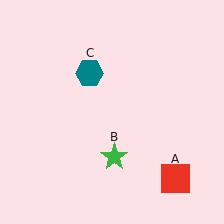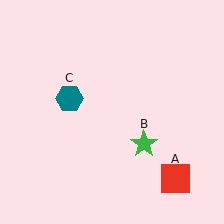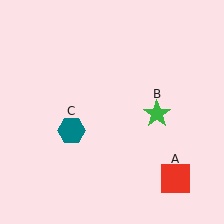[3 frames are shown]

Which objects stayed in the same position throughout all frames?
Red square (object A) remained stationary.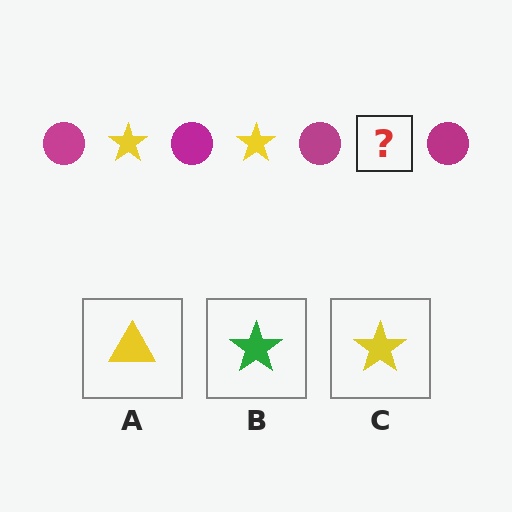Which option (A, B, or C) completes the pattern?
C.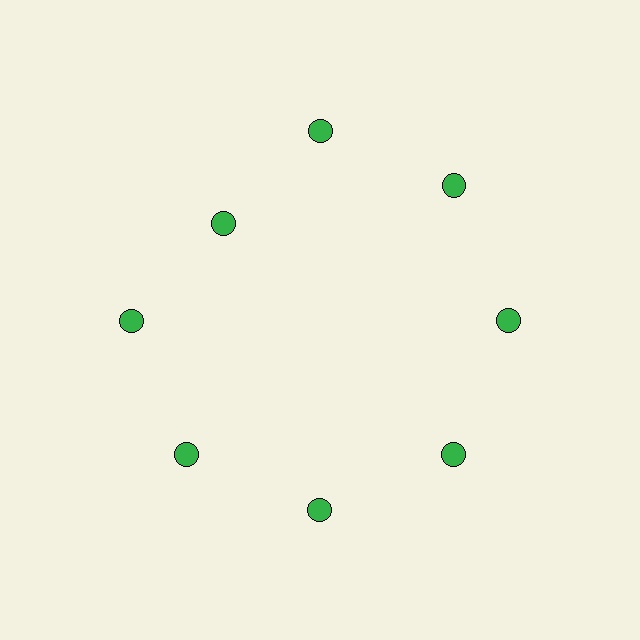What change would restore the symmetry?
The symmetry would be restored by moving it outward, back onto the ring so that all 8 circles sit at equal angles and equal distance from the center.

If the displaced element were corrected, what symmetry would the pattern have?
It would have 8-fold rotational symmetry — the pattern would map onto itself every 45 degrees.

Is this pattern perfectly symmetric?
No. The 8 green circles are arranged in a ring, but one element near the 10 o'clock position is pulled inward toward the center, breaking the 8-fold rotational symmetry.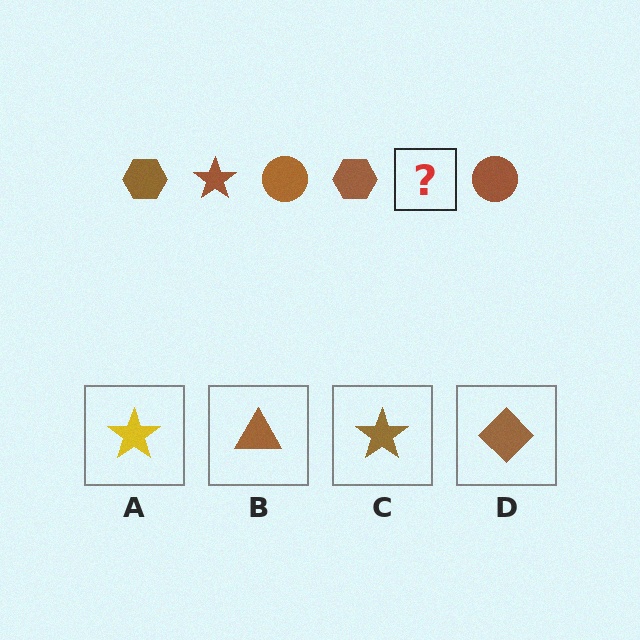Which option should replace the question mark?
Option C.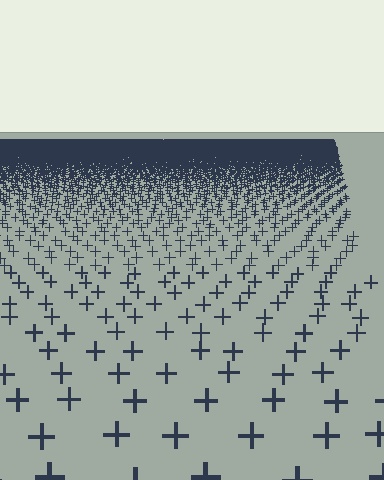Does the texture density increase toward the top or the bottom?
Density increases toward the top.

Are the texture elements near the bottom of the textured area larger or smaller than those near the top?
Larger. Near the bottom, elements are closer to the viewer and appear at a bigger on-screen size.